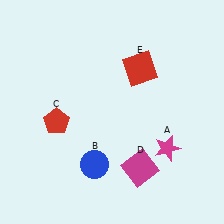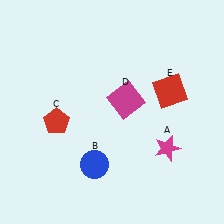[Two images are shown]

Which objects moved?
The objects that moved are: the magenta square (D), the red square (E).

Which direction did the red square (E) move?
The red square (E) moved right.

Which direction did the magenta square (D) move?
The magenta square (D) moved up.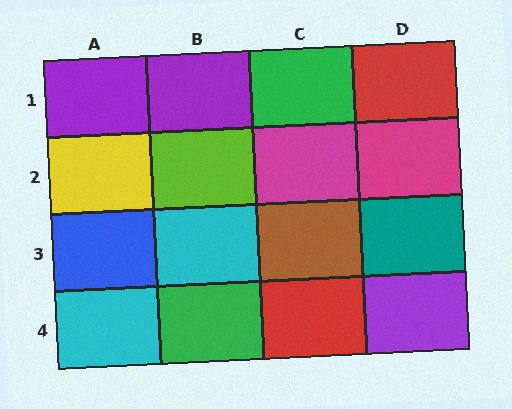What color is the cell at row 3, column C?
Brown.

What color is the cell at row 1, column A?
Purple.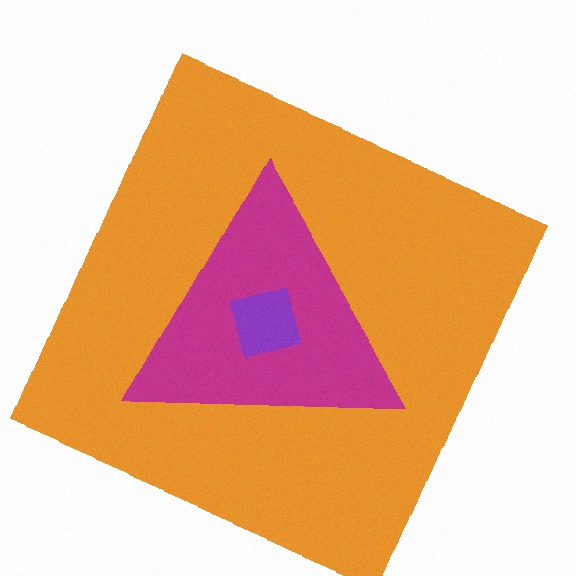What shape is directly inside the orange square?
The magenta triangle.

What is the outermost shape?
The orange square.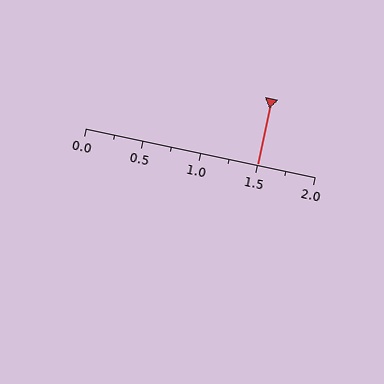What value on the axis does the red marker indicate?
The marker indicates approximately 1.5.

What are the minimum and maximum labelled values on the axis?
The axis runs from 0.0 to 2.0.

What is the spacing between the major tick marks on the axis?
The major ticks are spaced 0.5 apart.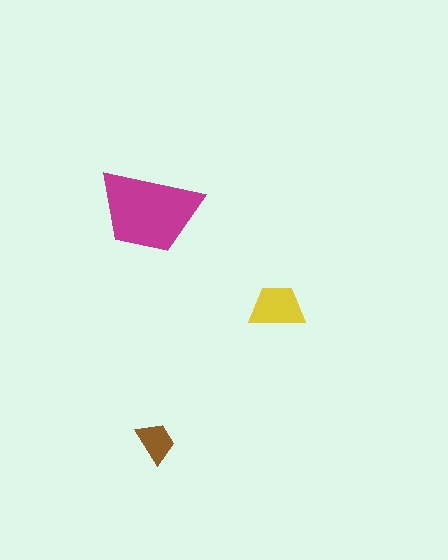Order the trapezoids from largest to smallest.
the magenta one, the yellow one, the brown one.